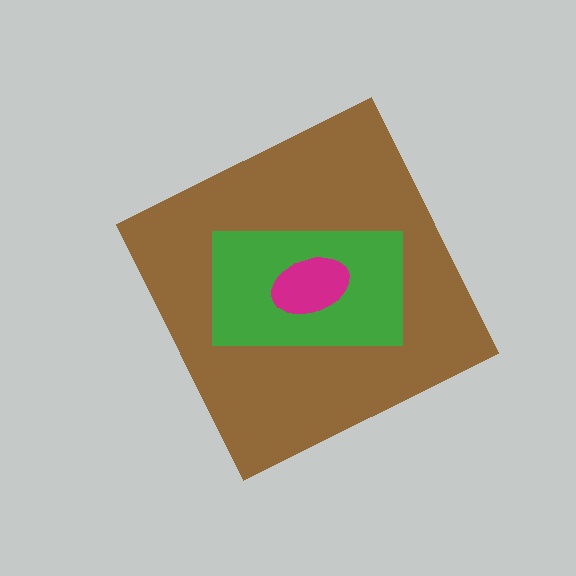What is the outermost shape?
The brown diamond.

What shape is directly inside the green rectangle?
The magenta ellipse.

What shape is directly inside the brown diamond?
The green rectangle.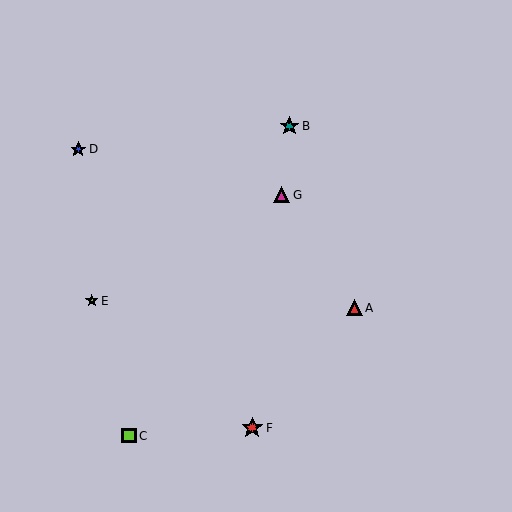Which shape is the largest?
The red star (labeled F) is the largest.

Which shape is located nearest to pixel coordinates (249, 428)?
The red star (labeled F) at (252, 428) is nearest to that location.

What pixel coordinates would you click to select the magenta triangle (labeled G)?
Click at (282, 195) to select the magenta triangle G.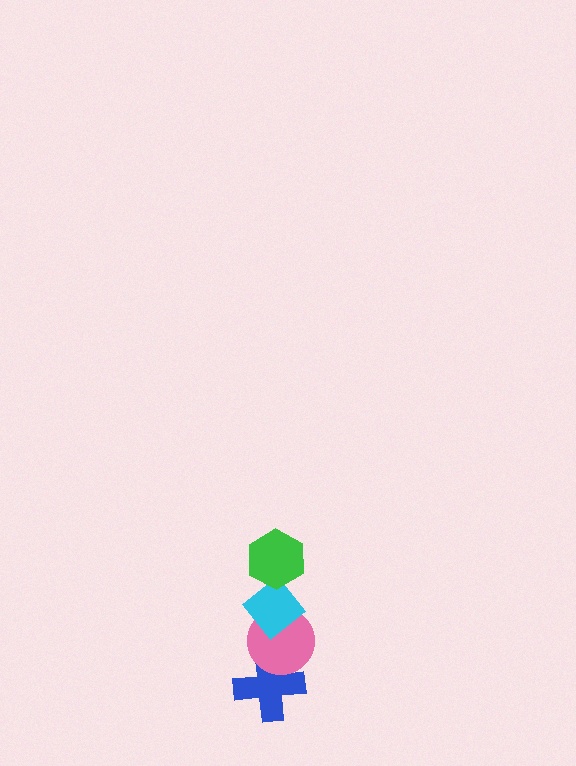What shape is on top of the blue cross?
The pink circle is on top of the blue cross.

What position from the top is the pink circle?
The pink circle is 3rd from the top.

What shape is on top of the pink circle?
The cyan diamond is on top of the pink circle.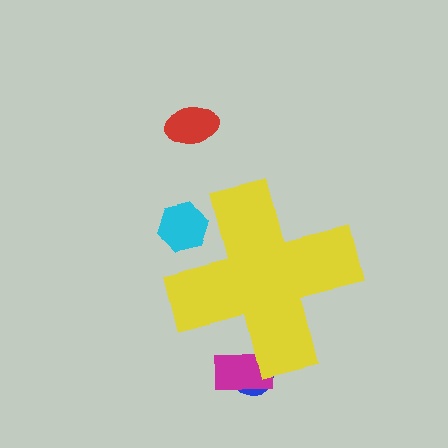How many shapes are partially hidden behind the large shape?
3 shapes are partially hidden.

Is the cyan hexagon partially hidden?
Yes, the cyan hexagon is partially hidden behind the yellow cross.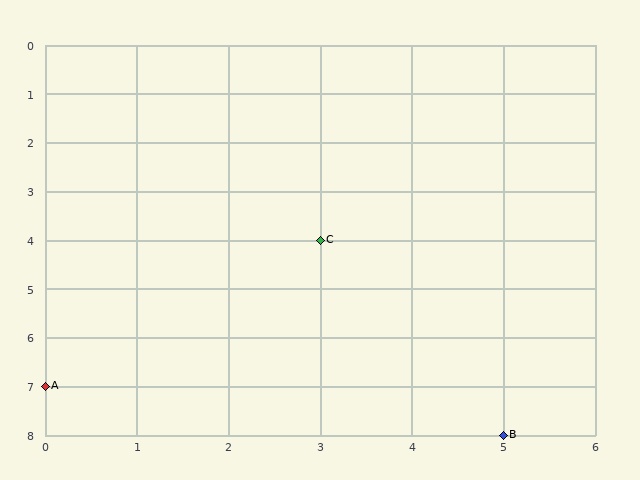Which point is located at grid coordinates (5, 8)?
Point B is at (5, 8).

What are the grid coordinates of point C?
Point C is at grid coordinates (3, 4).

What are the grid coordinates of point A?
Point A is at grid coordinates (0, 7).